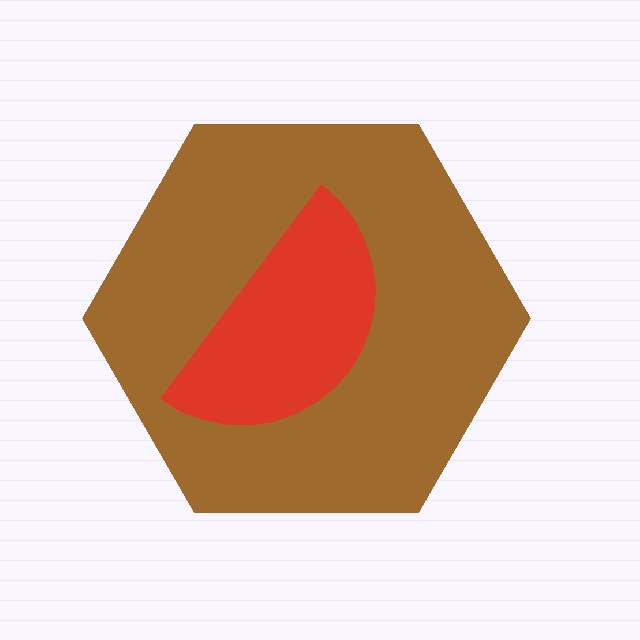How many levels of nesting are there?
2.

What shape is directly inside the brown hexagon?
The red semicircle.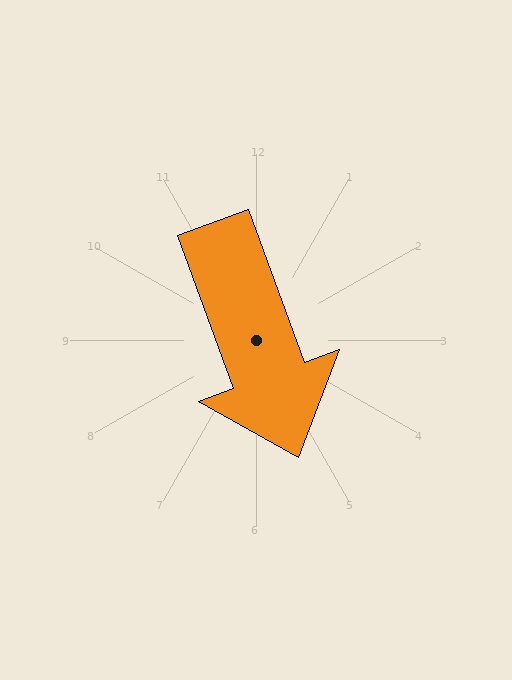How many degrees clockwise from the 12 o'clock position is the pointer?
Approximately 160 degrees.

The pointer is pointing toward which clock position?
Roughly 5 o'clock.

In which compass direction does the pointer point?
South.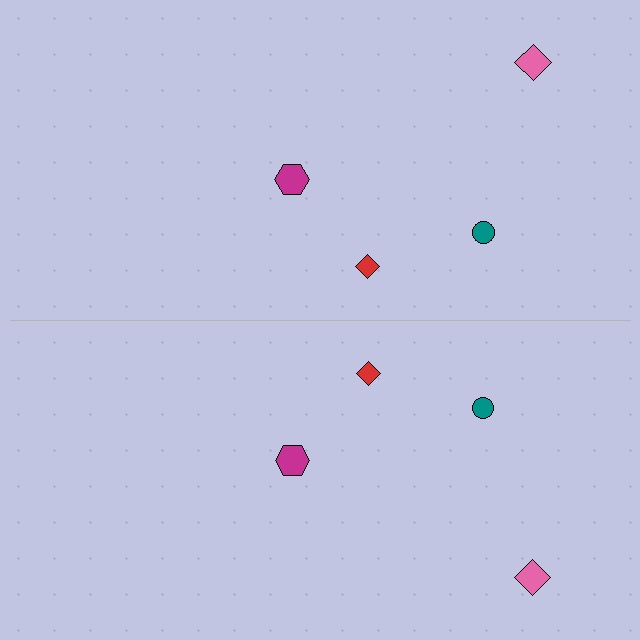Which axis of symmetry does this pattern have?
The pattern has a horizontal axis of symmetry running through the center of the image.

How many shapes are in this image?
There are 8 shapes in this image.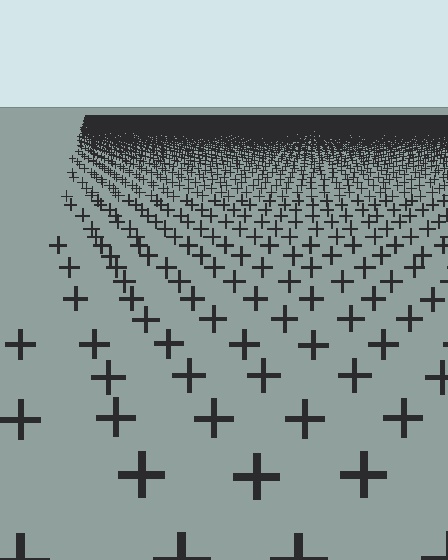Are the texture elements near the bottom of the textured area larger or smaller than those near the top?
Larger. Near the bottom, elements are closer to the viewer and appear at a bigger on-screen size.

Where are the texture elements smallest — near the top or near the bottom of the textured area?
Near the top.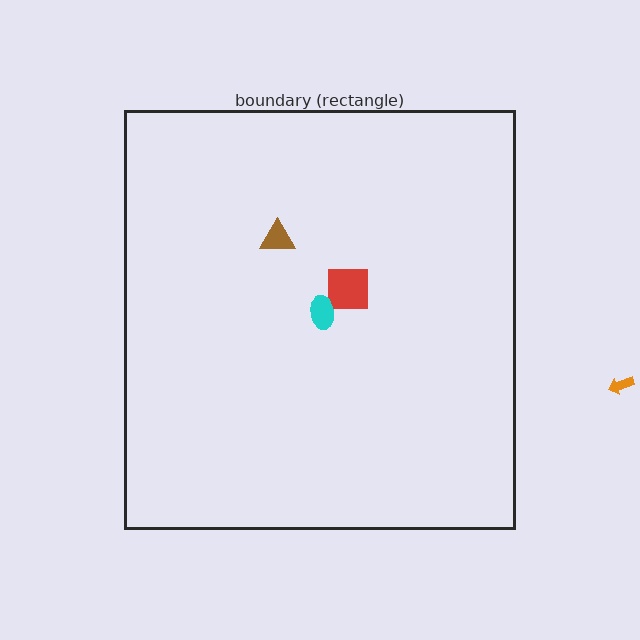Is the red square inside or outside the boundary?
Inside.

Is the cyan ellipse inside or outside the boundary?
Inside.